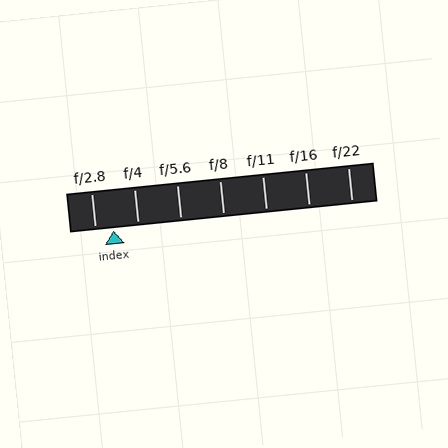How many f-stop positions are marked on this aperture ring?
There are 7 f-stop positions marked.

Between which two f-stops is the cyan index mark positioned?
The index mark is between f/2.8 and f/4.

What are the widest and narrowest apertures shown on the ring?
The widest aperture shown is f/2.8 and the narrowest is f/22.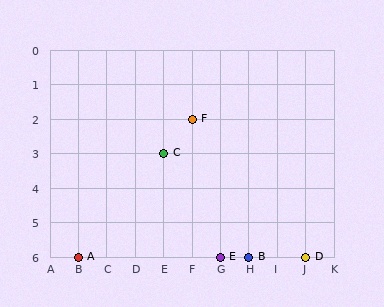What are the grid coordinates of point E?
Point E is at grid coordinates (G, 6).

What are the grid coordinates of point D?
Point D is at grid coordinates (J, 6).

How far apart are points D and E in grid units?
Points D and E are 3 columns apart.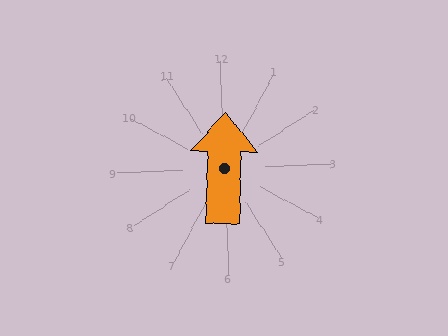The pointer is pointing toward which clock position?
Roughly 12 o'clock.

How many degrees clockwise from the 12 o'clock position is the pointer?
Approximately 4 degrees.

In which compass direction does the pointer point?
North.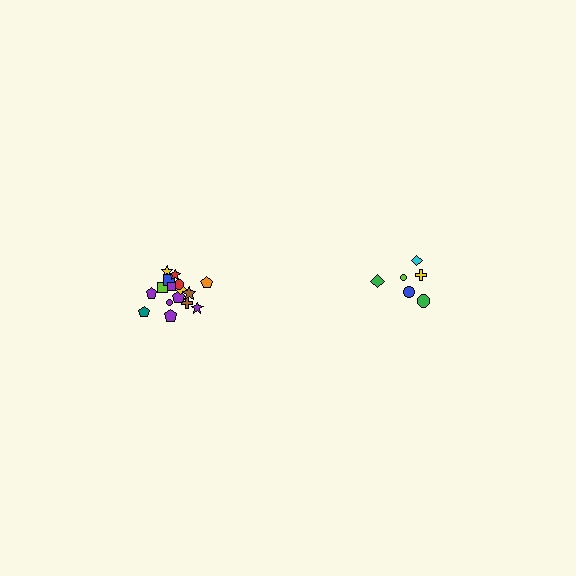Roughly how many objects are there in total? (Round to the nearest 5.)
Roughly 25 objects in total.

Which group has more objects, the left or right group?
The left group.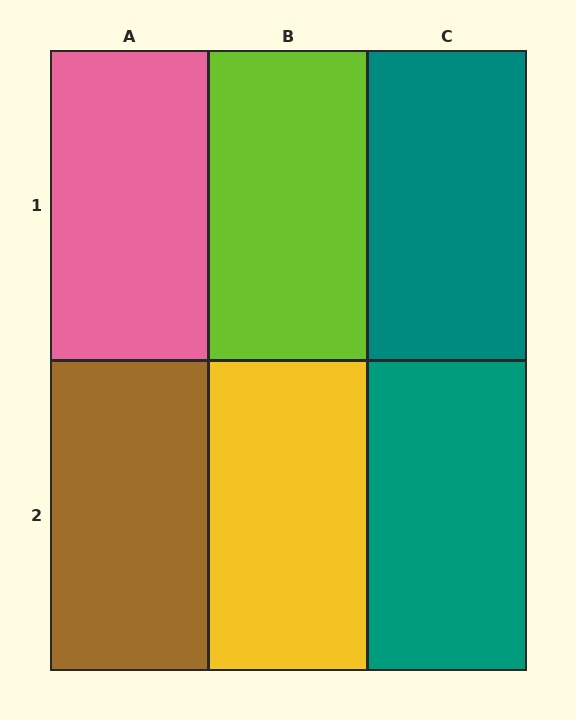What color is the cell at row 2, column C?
Teal.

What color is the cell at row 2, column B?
Yellow.